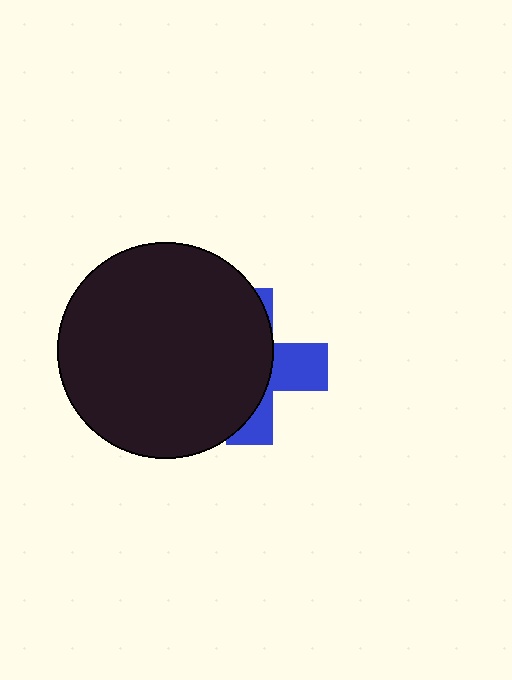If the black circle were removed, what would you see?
You would see the complete blue cross.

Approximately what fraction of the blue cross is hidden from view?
Roughly 65% of the blue cross is hidden behind the black circle.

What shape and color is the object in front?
The object in front is a black circle.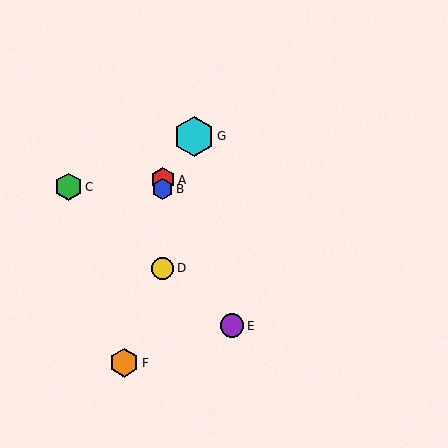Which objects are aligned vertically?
Objects A, B, D are aligned vertically.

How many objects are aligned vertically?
3 objects (A, B, D) are aligned vertically.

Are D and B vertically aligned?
Yes, both are at x≈163.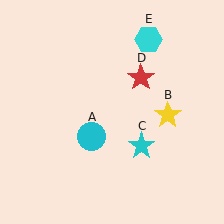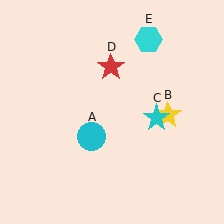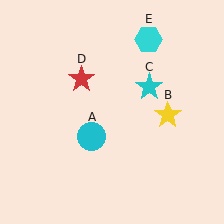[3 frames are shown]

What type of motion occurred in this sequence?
The cyan star (object C), red star (object D) rotated counterclockwise around the center of the scene.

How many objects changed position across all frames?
2 objects changed position: cyan star (object C), red star (object D).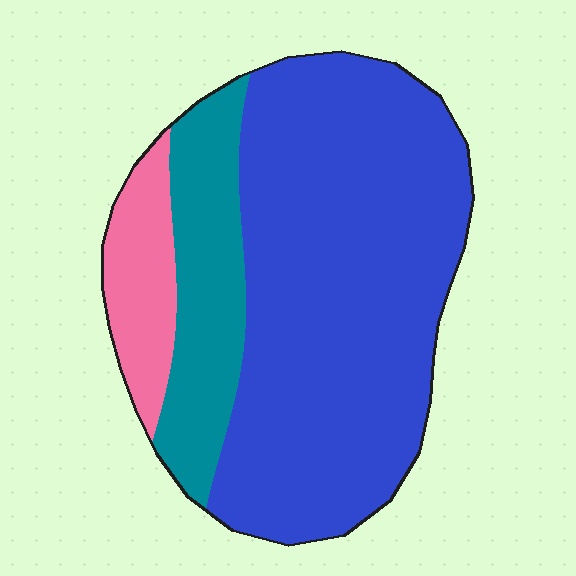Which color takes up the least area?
Pink, at roughly 10%.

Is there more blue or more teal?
Blue.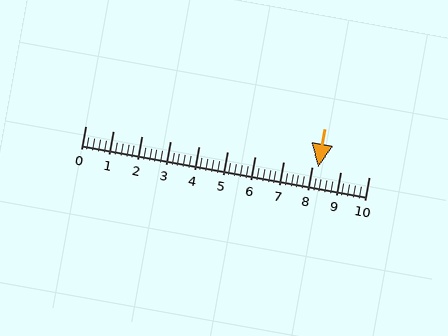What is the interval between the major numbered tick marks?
The major tick marks are spaced 1 units apart.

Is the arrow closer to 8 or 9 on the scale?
The arrow is closer to 8.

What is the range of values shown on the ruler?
The ruler shows values from 0 to 10.